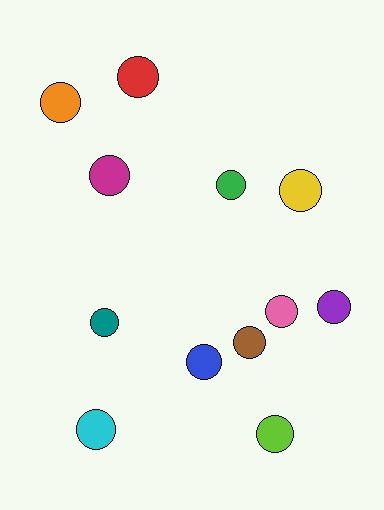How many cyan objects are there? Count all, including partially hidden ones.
There is 1 cyan object.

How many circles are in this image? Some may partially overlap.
There are 12 circles.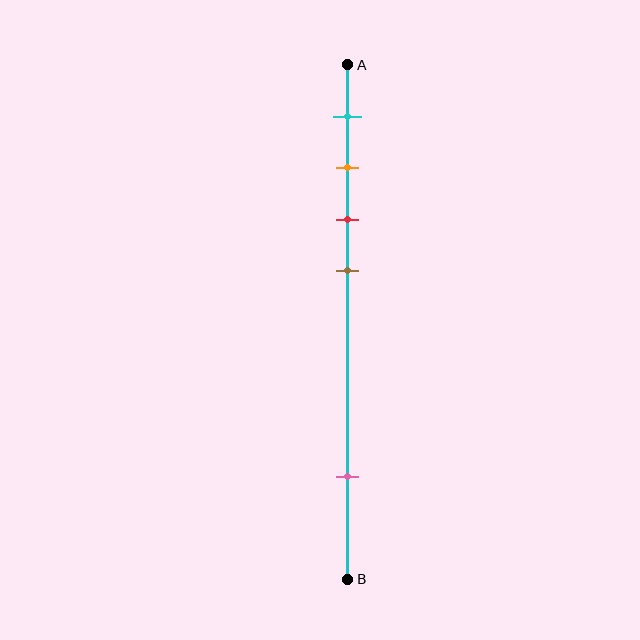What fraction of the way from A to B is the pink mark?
The pink mark is approximately 80% (0.8) of the way from A to B.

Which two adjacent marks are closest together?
The orange and red marks are the closest adjacent pair.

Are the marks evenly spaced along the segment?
No, the marks are not evenly spaced.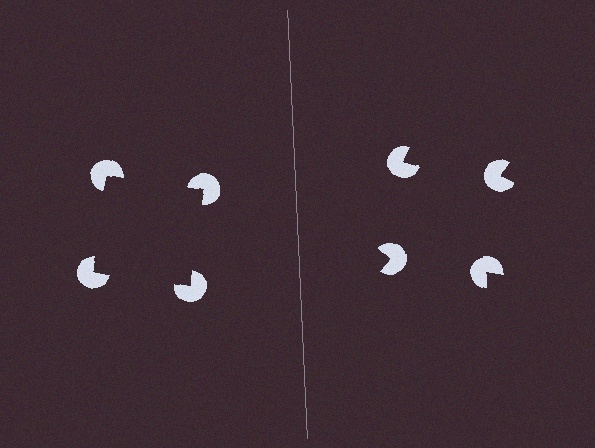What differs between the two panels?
The pac-man discs are positioned identically on both sides; only the wedge orientations differ. On the left they align to a square; on the right they are misaligned.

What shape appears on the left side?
An illusory square.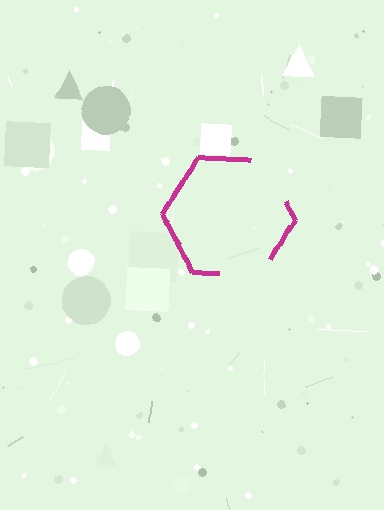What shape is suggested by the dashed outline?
The dashed outline suggests a hexagon.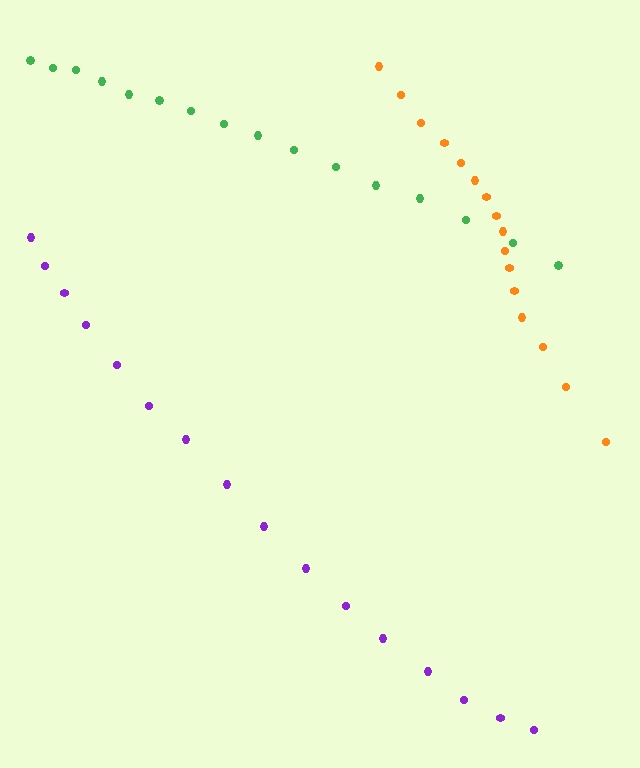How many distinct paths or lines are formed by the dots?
There are 3 distinct paths.